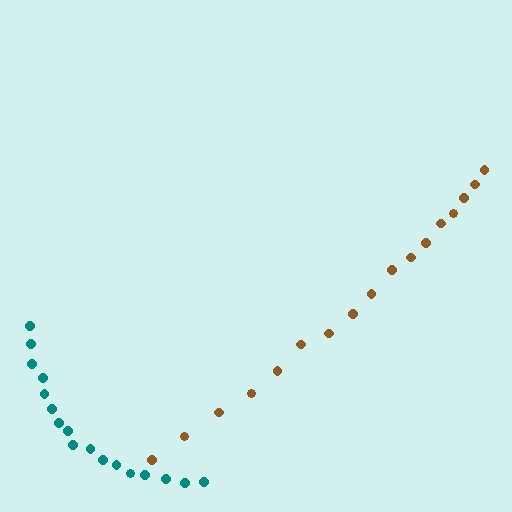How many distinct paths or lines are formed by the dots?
There are 2 distinct paths.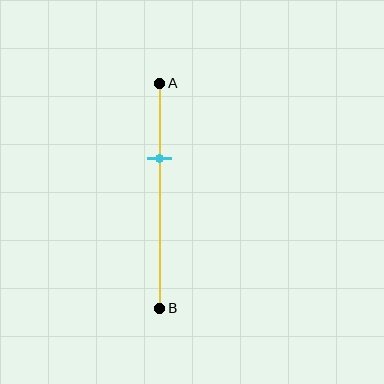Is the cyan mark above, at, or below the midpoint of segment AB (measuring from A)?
The cyan mark is above the midpoint of segment AB.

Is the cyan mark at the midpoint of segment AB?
No, the mark is at about 35% from A, not at the 50% midpoint.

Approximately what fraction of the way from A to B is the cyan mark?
The cyan mark is approximately 35% of the way from A to B.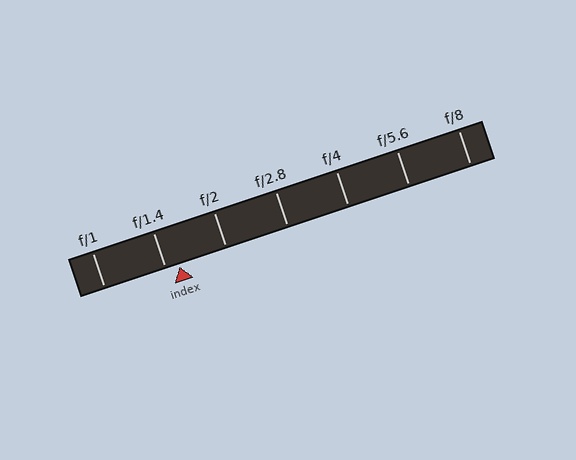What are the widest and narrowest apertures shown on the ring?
The widest aperture shown is f/1 and the narrowest is f/8.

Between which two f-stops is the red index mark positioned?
The index mark is between f/1.4 and f/2.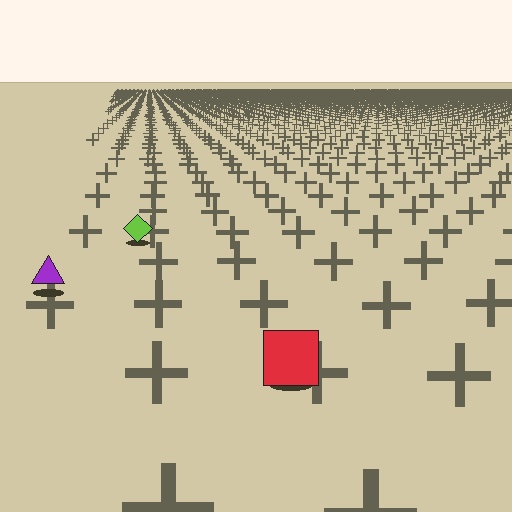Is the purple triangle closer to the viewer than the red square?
No. The red square is closer — you can tell from the texture gradient: the ground texture is coarser near it.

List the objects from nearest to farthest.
From nearest to farthest: the red square, the purple triangle, the lime diamond.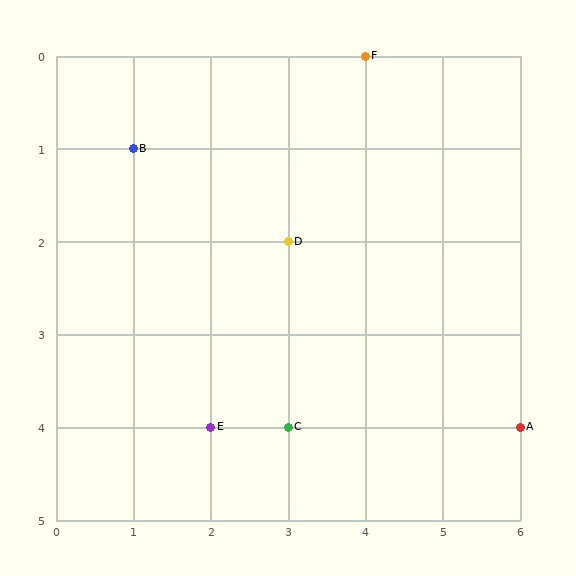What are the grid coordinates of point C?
Point C is at grid coordinates (3, 4).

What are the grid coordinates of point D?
Point D is at grid coordinates (3, 2).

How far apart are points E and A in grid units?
Points E and A are 4 columns apart.